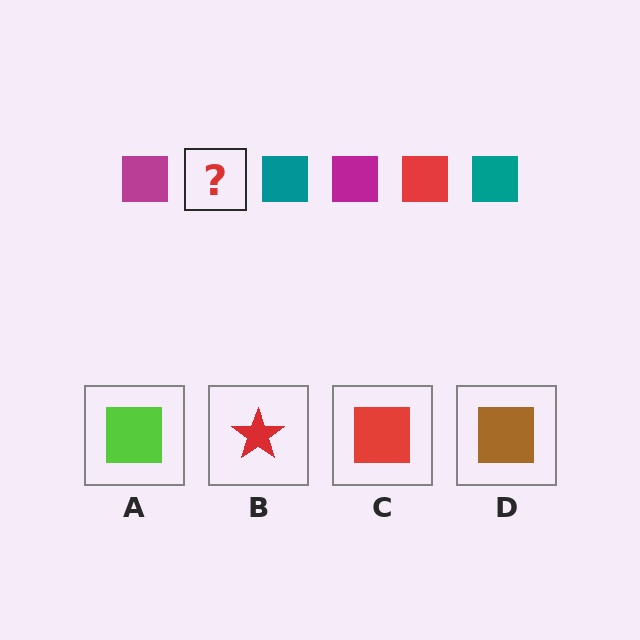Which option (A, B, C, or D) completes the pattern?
C.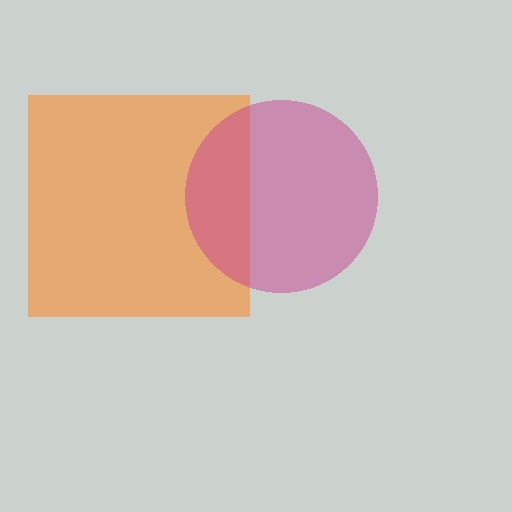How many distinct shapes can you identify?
There are 2 distinct shapes: an orange square, a magenta circle.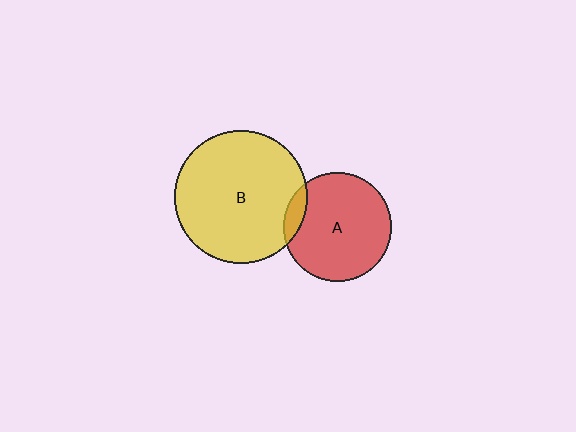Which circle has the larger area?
Circle B (yellow).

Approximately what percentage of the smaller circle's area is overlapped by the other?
Approximately 10%.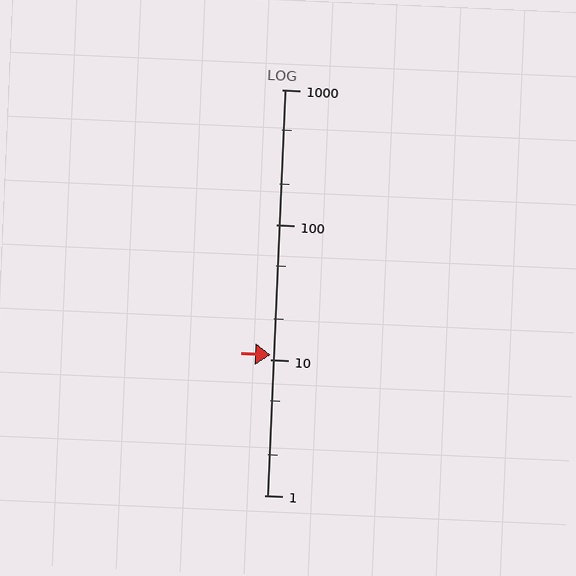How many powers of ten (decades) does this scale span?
The scale spans 3 decades, from 1 to 1000.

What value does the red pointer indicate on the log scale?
The pointer indicates approximately 11.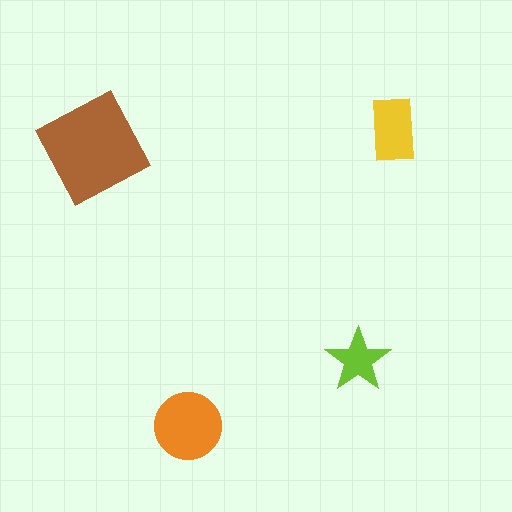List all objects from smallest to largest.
The lime star, the yellow rectangle, the orange circle, the brown diamond.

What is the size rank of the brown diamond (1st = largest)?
1st.